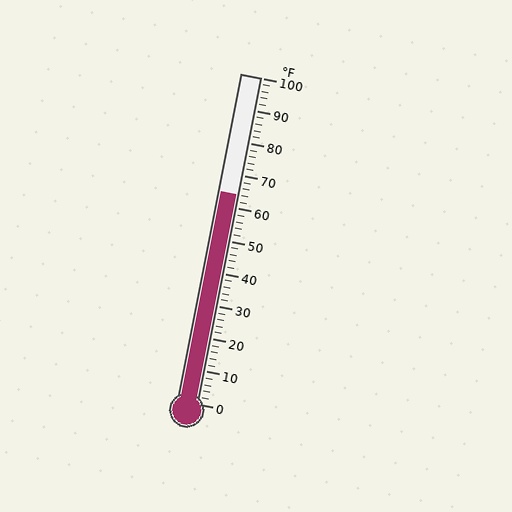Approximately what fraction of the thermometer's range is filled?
The thermometer is filled to approximately 65% of its range.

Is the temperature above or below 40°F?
The temperature is above 40°F.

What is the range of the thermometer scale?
The thermometer scale ranges from 0°F to 100°F.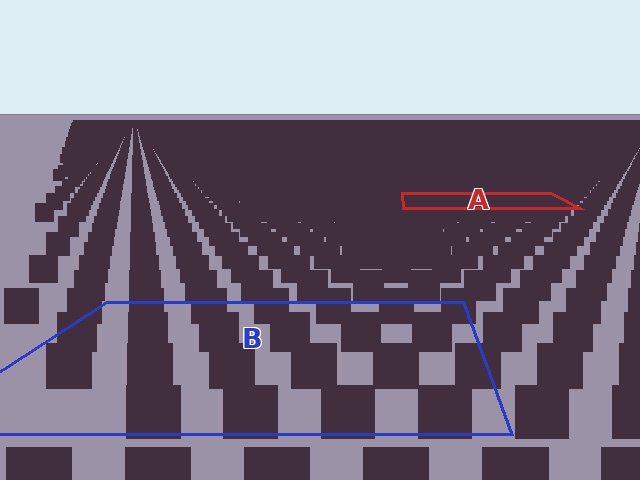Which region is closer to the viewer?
Region B is closer. The texture elements there are larger and more spread out.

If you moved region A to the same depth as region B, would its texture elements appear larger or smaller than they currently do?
They would appear larger. At a closer depth, the same texture elements are projected at a bigger on-screen size.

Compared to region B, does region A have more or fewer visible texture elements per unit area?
Region A has more texture elements per unit area — they are packed more densely because it is farther away.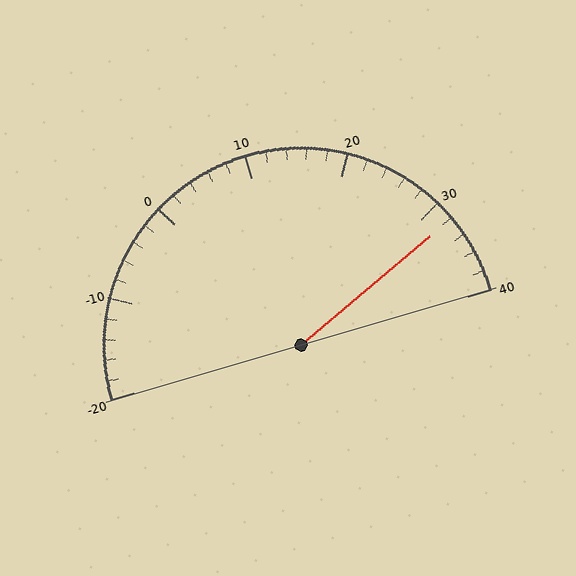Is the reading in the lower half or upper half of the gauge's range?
The reading is in the upper half of the range (-20 to 40).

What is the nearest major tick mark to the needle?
The nearest major tick mark is 30.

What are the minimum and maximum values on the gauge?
The gauge ranges from -20 to 40.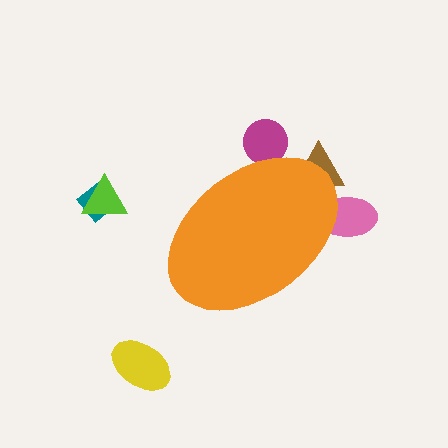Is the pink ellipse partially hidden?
Yes, the pink ellipse is partially hidden behind the orange ellipse.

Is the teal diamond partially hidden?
No, the teal diamond is fully visible.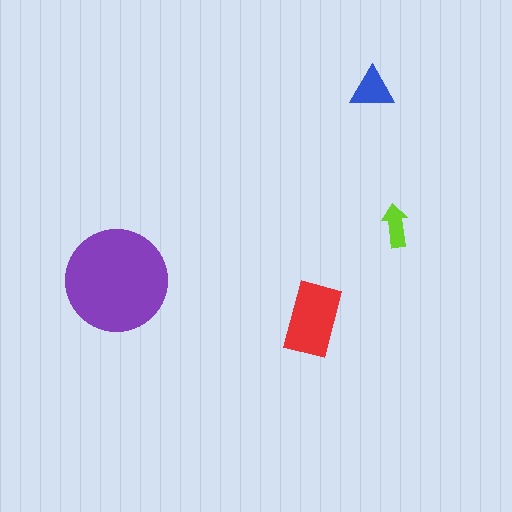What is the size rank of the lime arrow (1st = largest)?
4th.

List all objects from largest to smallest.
The purple circle, the red rectangle, the blue triangle, the lime arrow.